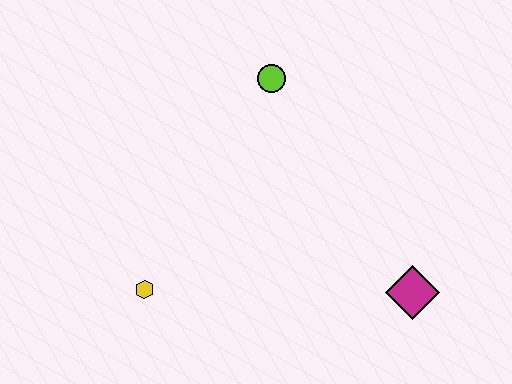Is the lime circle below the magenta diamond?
No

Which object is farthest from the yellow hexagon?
The magenta diamond is farthest from the yellow hexagon.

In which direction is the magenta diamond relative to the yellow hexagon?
The magenta diamond is to the right of the yellow hexagon.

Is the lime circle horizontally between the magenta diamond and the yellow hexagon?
Yes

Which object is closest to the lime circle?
The yellow hexagon is closest to the lime circle.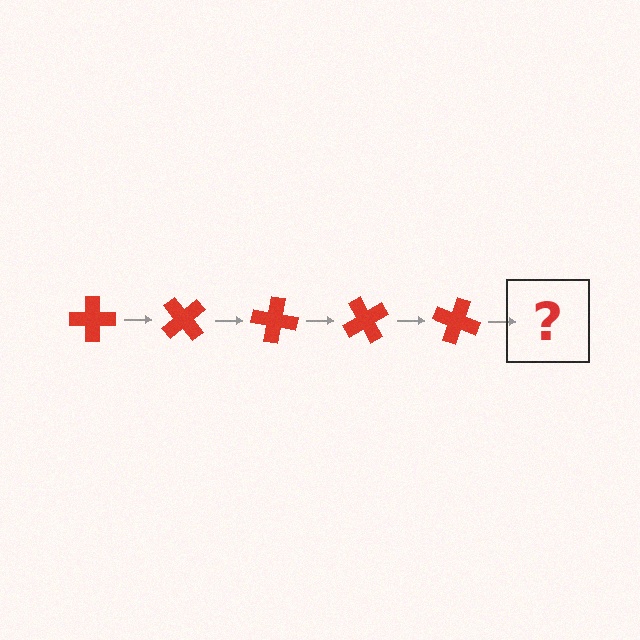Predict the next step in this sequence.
The next step is a red cross rotated 250 degrees.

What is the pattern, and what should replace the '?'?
The pattern is that the cross rotates 50 degrees each step. The '?' should be a red cross rotated 250 degrees.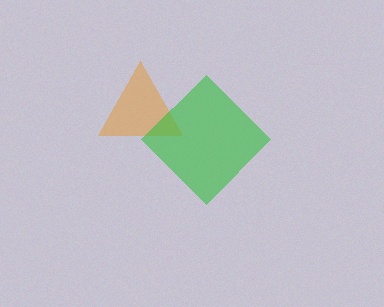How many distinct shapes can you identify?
There are 2 distinct shapes: an orange triangle, a green diamond.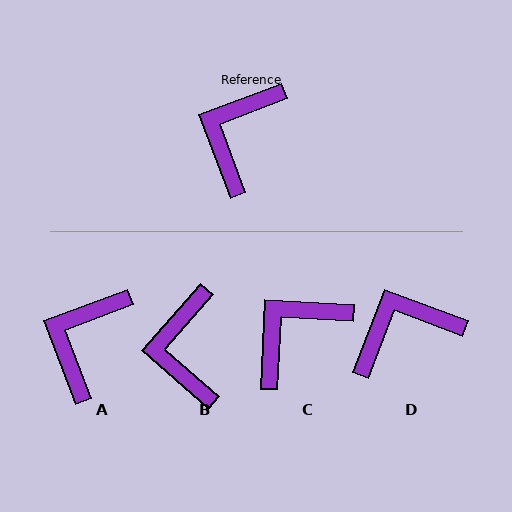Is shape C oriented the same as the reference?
No, it is off by about 23 degrees.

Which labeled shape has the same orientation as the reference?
A.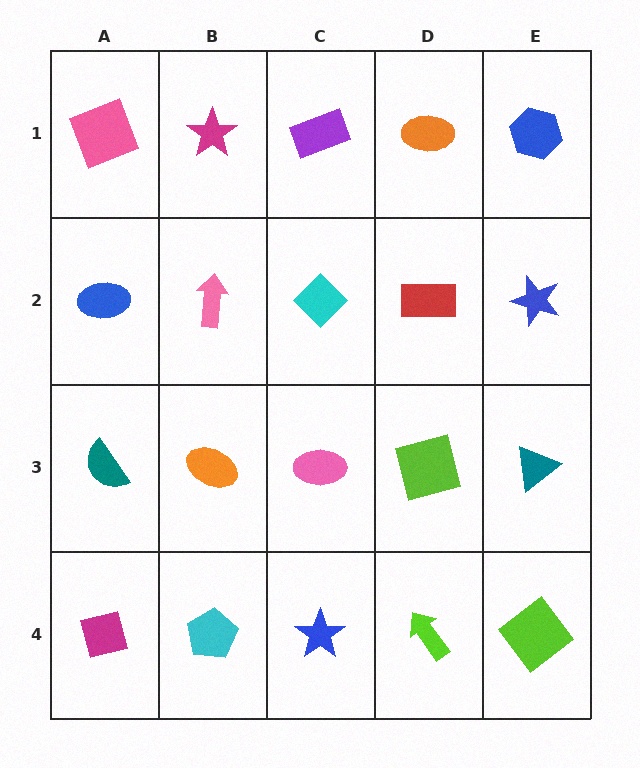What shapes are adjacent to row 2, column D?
An orange ellipse (row 1, column D), a lime square (row 3, column D), a cyan diamond (row 2, column C), a blue star (row 2, column E).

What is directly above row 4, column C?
A pink ellipse.